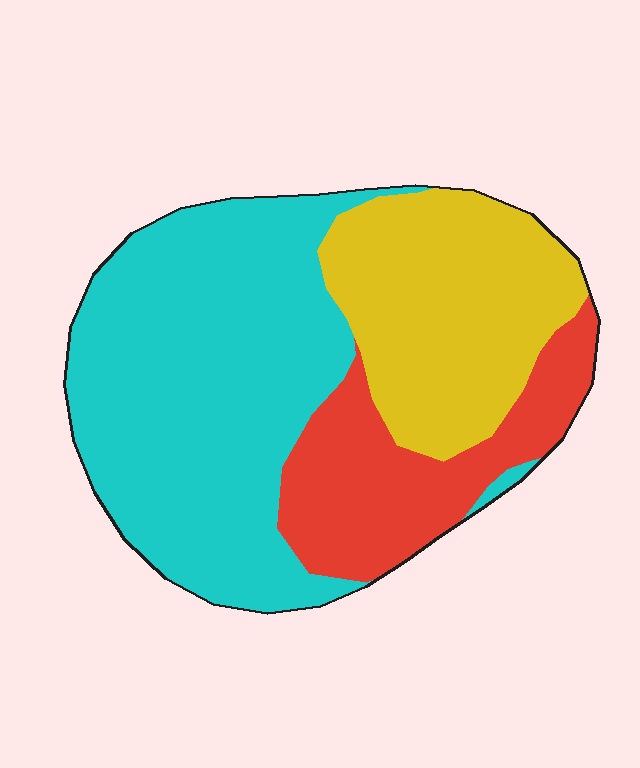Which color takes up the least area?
Red, at roughly 20%.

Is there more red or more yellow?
Yellow.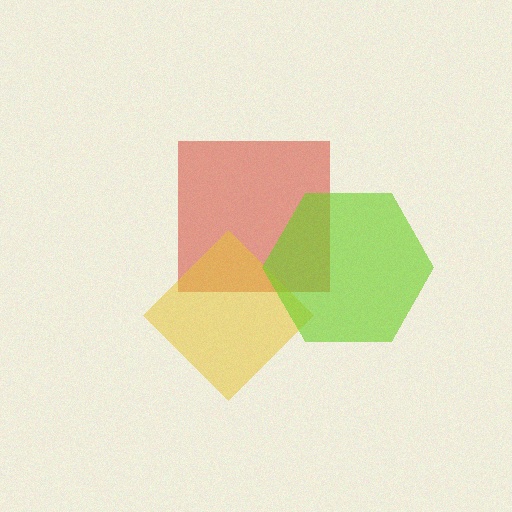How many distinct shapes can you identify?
There are 3 distinct shapes: a red square, a yellow diamond, a lime hexagon.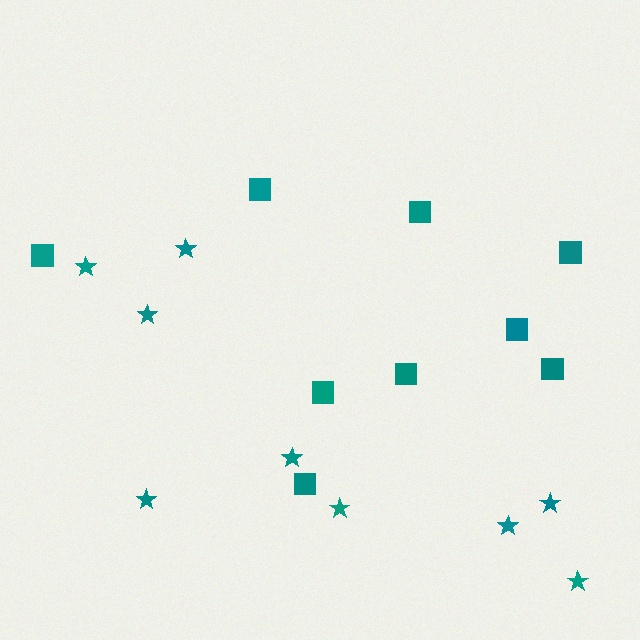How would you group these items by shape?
There are 2 groups: one group of squares (9) and one group of stars (9).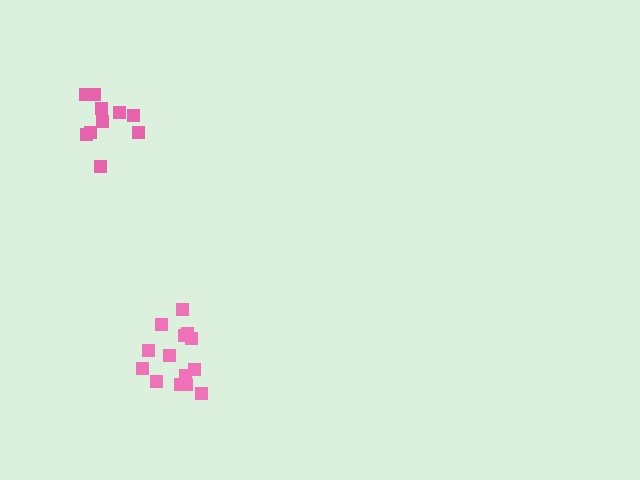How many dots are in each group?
Group 1: 10 dots, Group 2: 14 dots (24 total).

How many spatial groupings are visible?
There are 2 spatial groupings.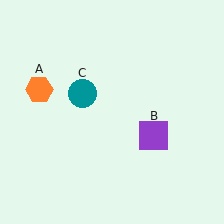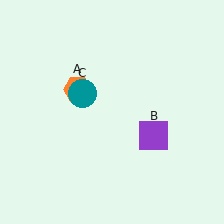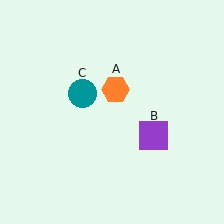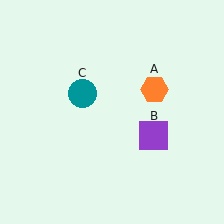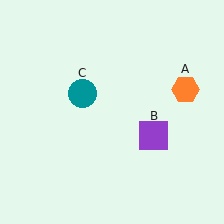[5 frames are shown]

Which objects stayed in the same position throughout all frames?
Purple square (object B) and teal circle (object C) remained stationary.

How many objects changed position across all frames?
1 object changed position: orange hexagon (object A).